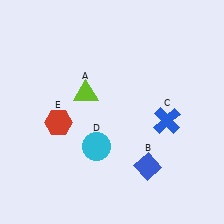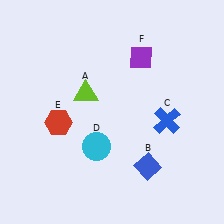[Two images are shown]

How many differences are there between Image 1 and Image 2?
There is 1 difference between the two images.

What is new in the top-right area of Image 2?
A purple diamond (F) was added in the top-right area of Image 2.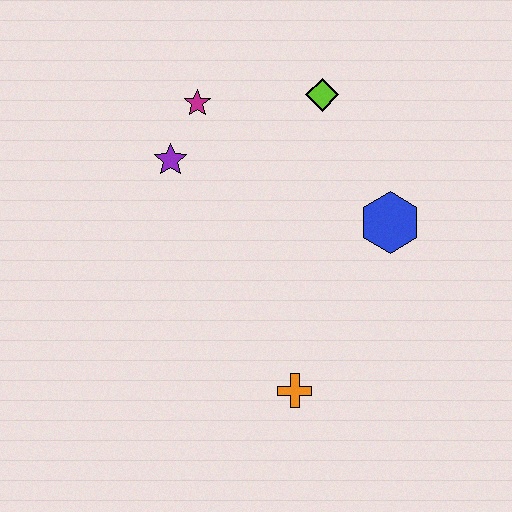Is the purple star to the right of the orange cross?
No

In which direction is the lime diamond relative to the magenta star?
The lime diamond is to the right of the magenta star.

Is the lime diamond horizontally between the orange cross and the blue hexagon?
Yes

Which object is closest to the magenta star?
The purple star is closest to the magenta star.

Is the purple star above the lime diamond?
No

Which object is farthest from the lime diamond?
The orange cross is farthest from the lime diamond.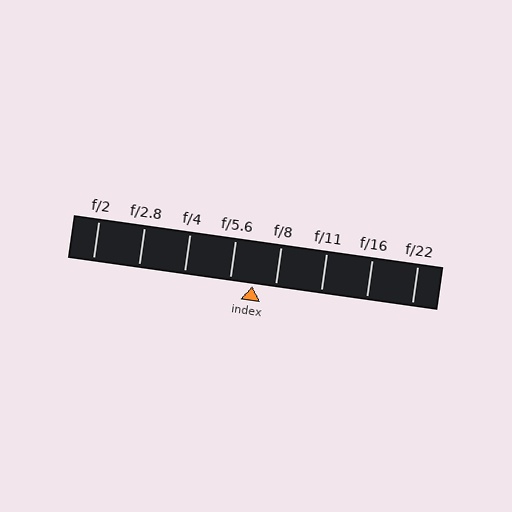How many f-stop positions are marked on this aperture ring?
There are 8 f-stop positions marked.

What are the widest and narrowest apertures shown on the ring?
The widest aperture shown is f/2 and the narrowest is f/22.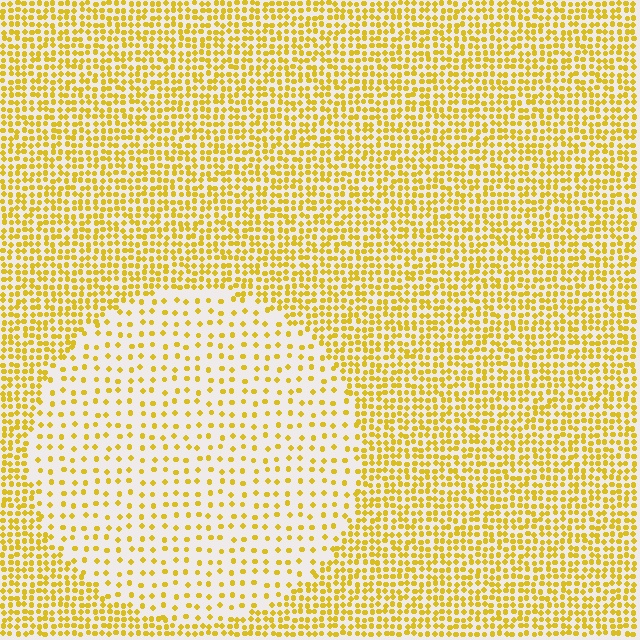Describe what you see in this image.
The image contains small yellow elements arranged at two different densities. A circle-shaped region is visible where the elements are less densely packed than the surrounding area.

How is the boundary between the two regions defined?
The boundary is defined by a change in element density (approximately 2.6x ratio). All elements are the same color, size, and shape.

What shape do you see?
I see a circle.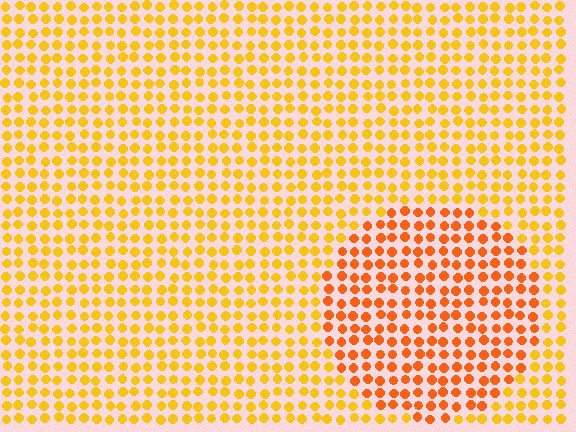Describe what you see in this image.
The image is filled with small yellow elements in a uniform arrangement. A circle-shaped region is visible where the elements are tinted to a slightly different hue, forming a subtle color boundary.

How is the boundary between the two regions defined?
The boundary is defined purely by a slight shift in hue (about 27 degrees). Spacing, size, and orientation are identical on both sides.